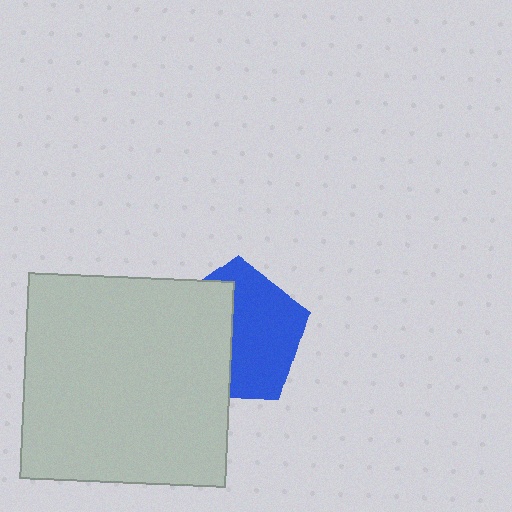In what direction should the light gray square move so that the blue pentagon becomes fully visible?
The light gray square should move left. That is the shortest direction to clear the overlap and leave the blue pentagon fully visible.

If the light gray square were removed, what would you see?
You would see the complete blue pentagon.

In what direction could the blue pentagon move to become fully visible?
The blue pentagon could move right. That would shift it out from behind the light gray square entirely.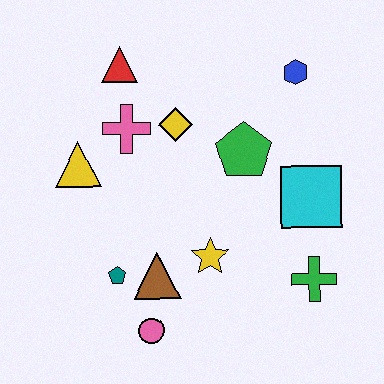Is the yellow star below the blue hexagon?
Yes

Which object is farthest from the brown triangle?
The blue hexagon is farthest from the brown triangle.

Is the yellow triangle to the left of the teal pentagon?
Yes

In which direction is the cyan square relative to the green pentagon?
The cyan square is to the right of the green pentagon.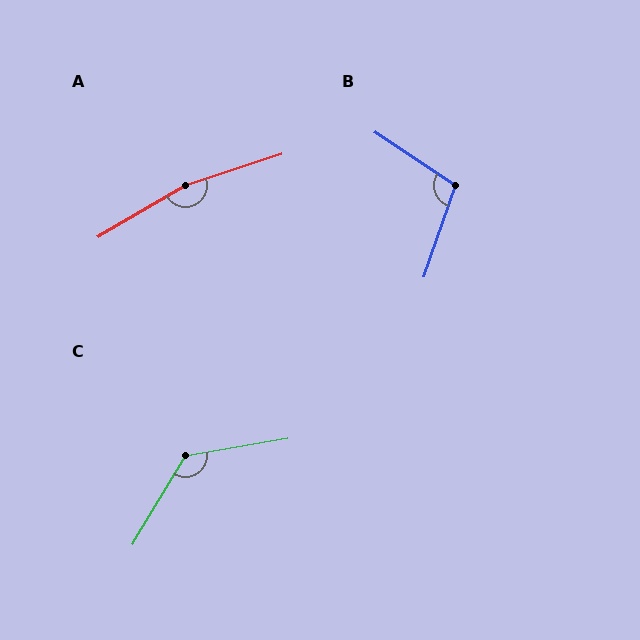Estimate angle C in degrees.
Approximately 131 degrees.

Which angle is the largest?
A, at approximately 168 degrees.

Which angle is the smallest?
B, at approximately 104 degrees.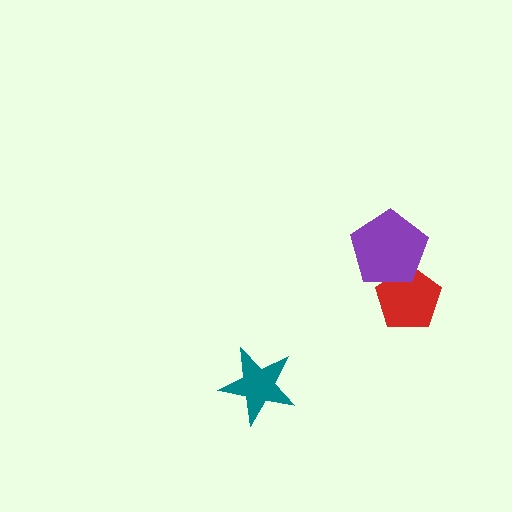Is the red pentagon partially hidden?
Yes, it is partially covered by another shape.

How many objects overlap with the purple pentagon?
1 object overlaps with the purple pentagon.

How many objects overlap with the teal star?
0 objects overlap with the teal star.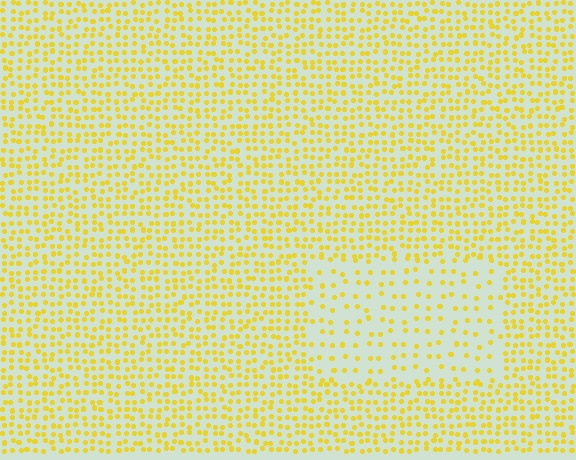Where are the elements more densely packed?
The elements are more densely packed outside the rectangle boundary.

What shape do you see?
I see a rectangle.